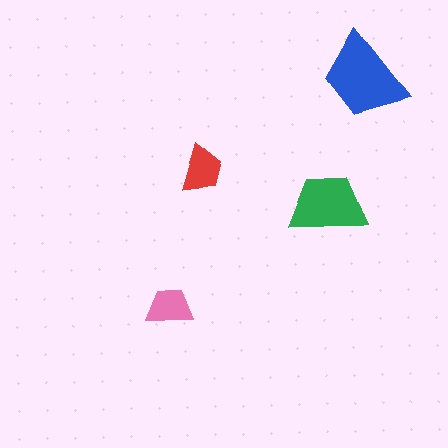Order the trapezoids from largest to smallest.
the blue one, the green one, the red one, the pink one.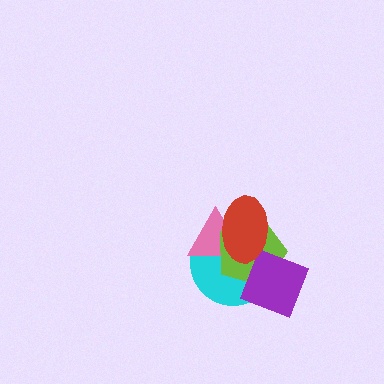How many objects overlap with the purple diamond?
3 objects overlap with the purple diamond.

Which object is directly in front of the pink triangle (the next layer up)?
The lime pentagon is directly in front of the pink triangle.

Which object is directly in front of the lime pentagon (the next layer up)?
The purple diamond is directly in front of the lime pentagon.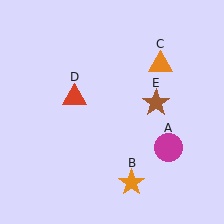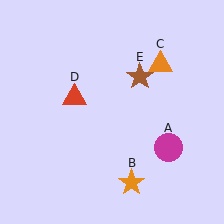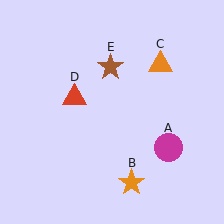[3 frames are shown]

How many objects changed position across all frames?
1 object changed position: brown star (object E).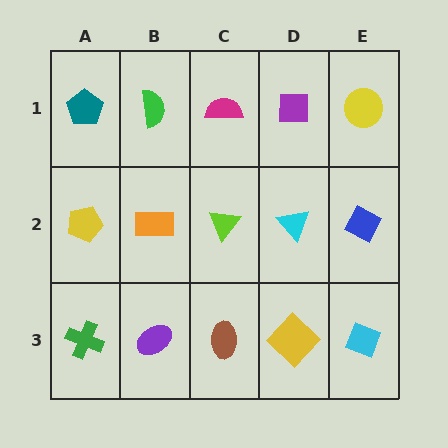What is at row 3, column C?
A brown ellipse.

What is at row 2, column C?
A lime triangle.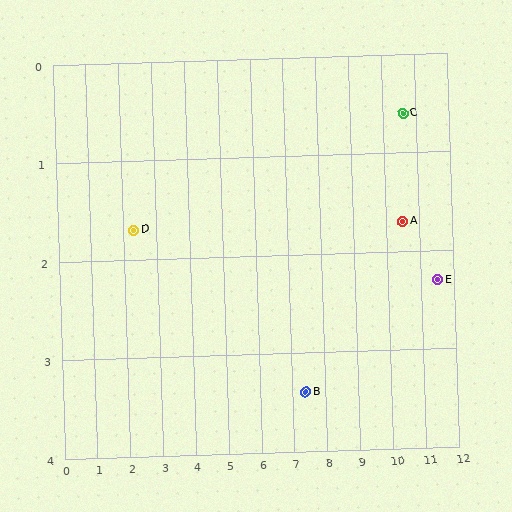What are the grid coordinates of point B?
Point B is at approximately (7.4, 3.4).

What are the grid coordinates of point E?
Point E is at approximately (11.5, 2.3).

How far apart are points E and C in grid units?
Points E and C are about 1.9 grid units apart.